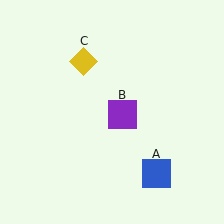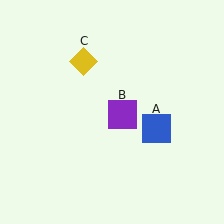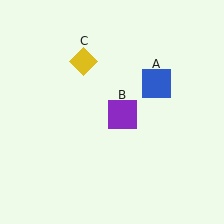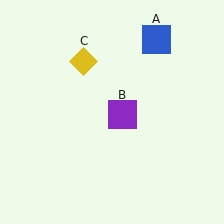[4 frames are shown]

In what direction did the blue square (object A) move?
The blue square (object A) moved up.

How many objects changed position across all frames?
1 object changed position: blue square (object A).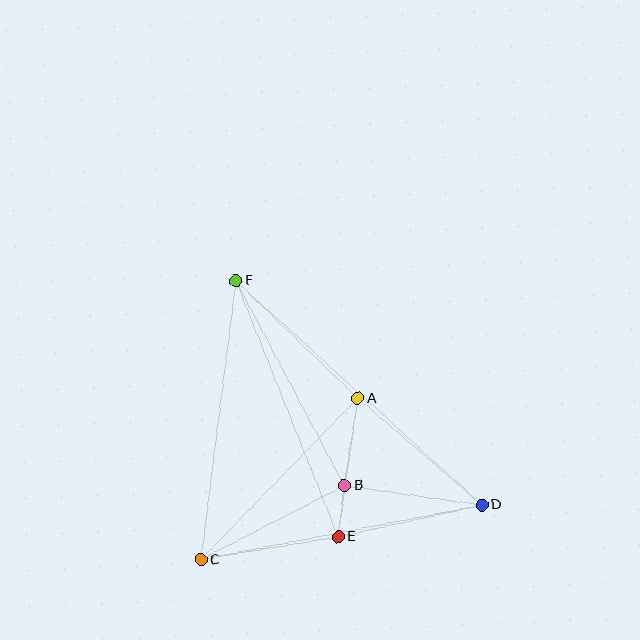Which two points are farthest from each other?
Points D and F are farthest from each other.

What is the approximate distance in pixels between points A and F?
The distance between A and F is approximately 169 pixels.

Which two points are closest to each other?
Points B and E are closest to each other.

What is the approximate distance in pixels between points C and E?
The distance between C and E is approximately 139 pixels.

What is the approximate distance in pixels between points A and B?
The distance between A and B is approximately 89 pixels.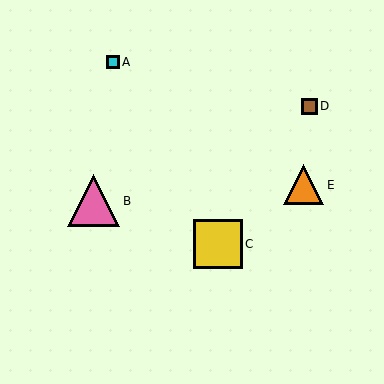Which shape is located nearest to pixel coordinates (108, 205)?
The pink triangle (labeled B) at (94, 201) is nearest to that location.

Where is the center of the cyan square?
The center of the cyan square is at (113, 62).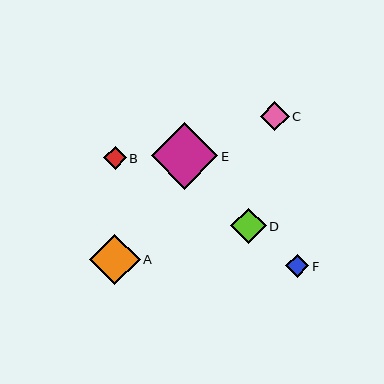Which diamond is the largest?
Diamond E is the largest with a size of approximately 66 pixels.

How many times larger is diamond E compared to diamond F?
Diamond E is approximately 2.8 times the size of diamond F.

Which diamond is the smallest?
Diamond B is the smallest with a size of approximately 23 pixels.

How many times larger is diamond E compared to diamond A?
Diamond E is approximately 1.3 times the size of diamond A.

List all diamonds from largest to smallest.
From largest to smallest: E, A, D, C, F, B.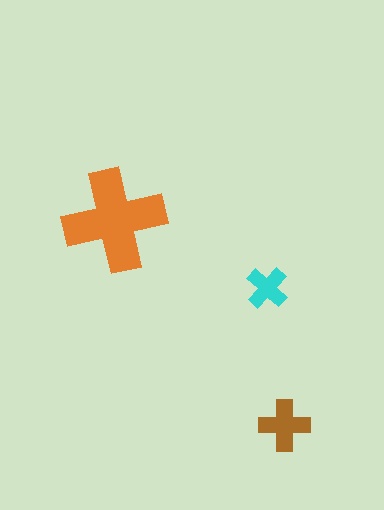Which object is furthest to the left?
The orange cross is leftmost.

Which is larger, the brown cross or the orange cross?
The orange one.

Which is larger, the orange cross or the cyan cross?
The orange one.